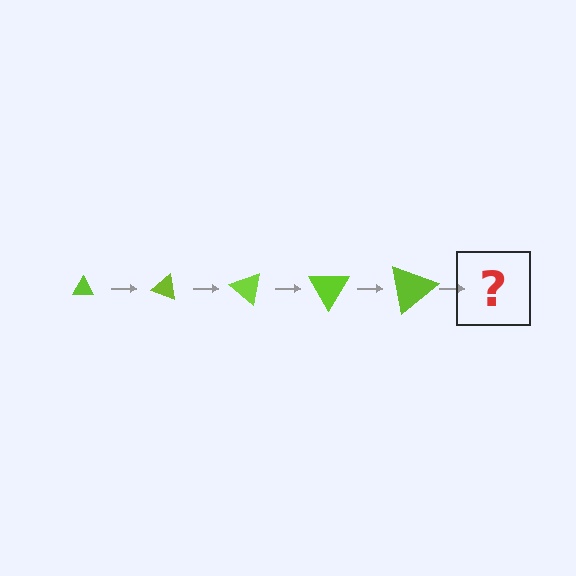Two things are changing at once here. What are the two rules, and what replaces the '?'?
The two rules are that the triangle grows larger each step and it rotates 20 degrees each step. The '?' should be a triangle, larger than the previous one and rotated 100 degrees from the start.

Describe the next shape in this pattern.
It should be a triangle, larger than the previous one and rotated 100 degrees from the start.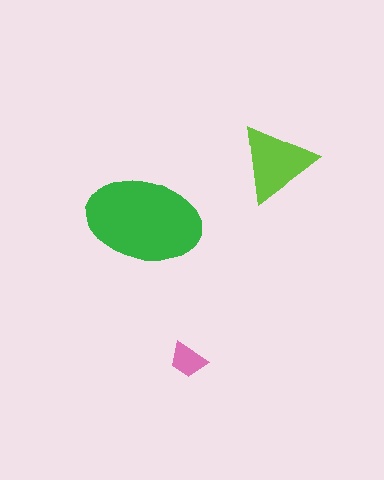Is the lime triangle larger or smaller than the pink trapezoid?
Larger.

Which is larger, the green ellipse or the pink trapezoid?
The green ellipse.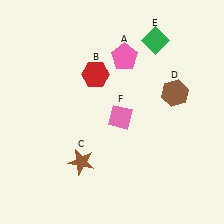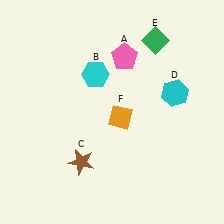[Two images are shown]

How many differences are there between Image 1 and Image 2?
There are 3 differences between the two images.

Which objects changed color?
B changed from red to cyan. D changed from brown to cyan. F changed from pink to orange.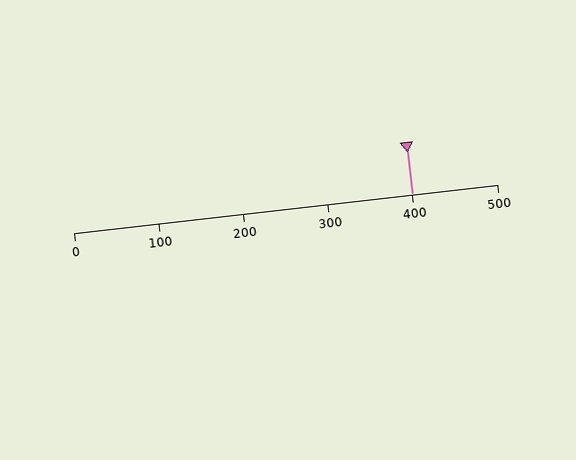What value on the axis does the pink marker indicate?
The marker indicates approximately 400.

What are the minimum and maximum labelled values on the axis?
The axis runs from 0 to 500.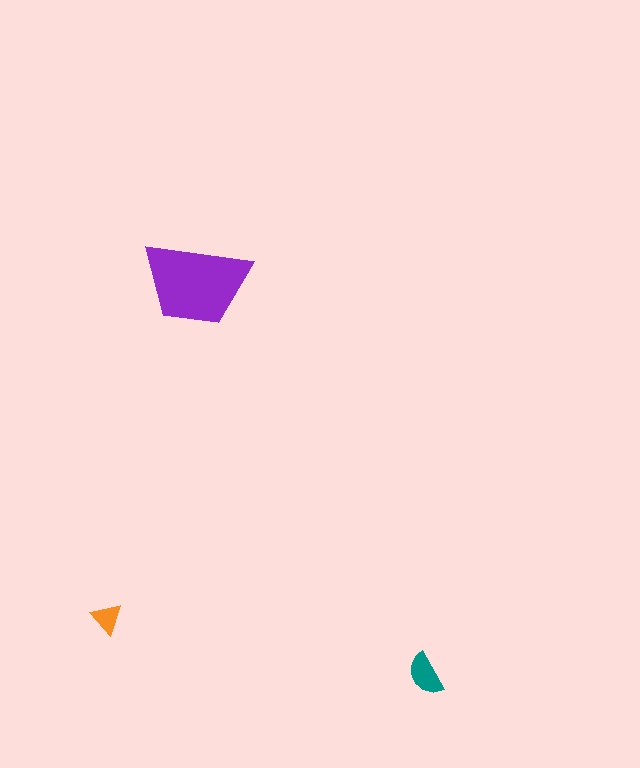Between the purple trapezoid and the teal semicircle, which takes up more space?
The purple trapezoid.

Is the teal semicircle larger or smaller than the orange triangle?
Larger.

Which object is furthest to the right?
The teal semicircle is rightmost.